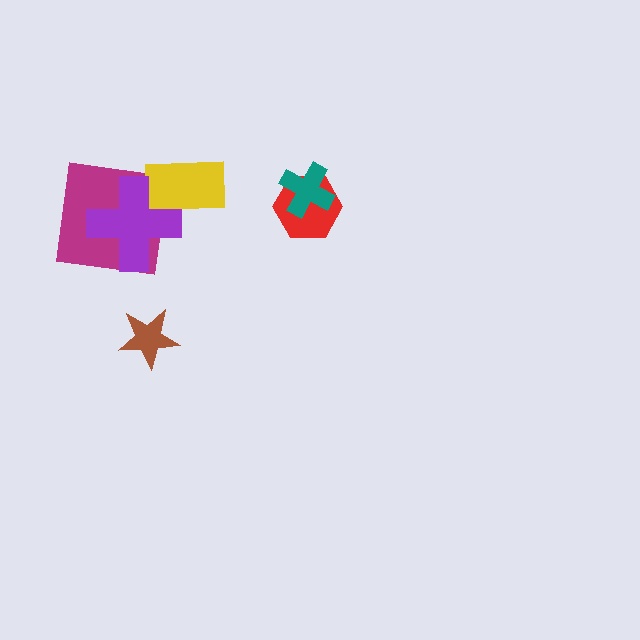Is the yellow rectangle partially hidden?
Yes, it is partially covered by another shape.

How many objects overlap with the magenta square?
1 object overlaps with the magenta square.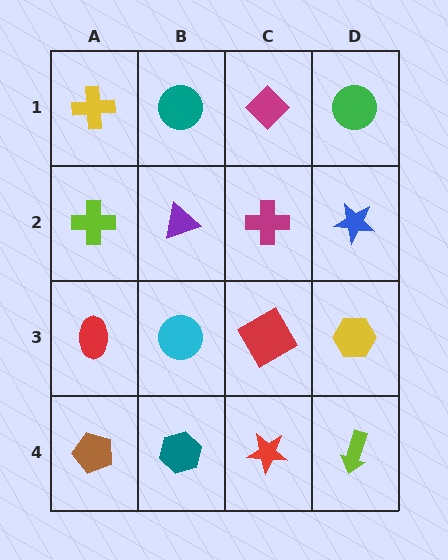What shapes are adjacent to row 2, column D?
A green circle (row 1, column D), a yellow hexagon (row 3, column D), a magenta cross (row 2, column C).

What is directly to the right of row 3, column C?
A yellow hexagon.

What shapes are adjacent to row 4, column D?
A yellow hexagon (row 3, column D), a red star (row 4, column C).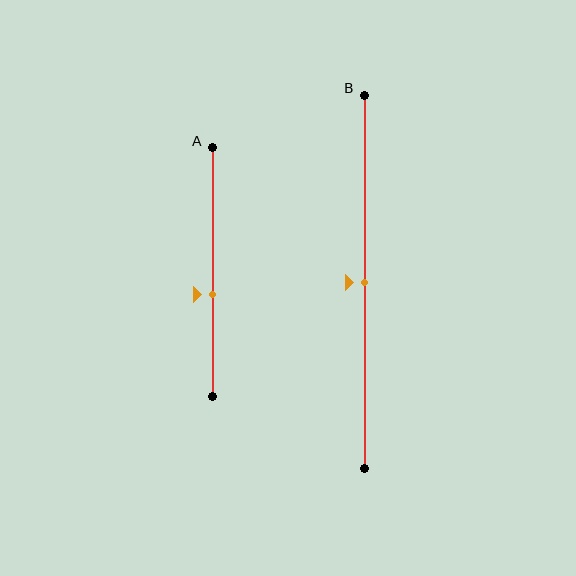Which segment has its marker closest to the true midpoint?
Segment B has its marker closest to the true midpoint.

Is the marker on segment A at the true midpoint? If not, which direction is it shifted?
No, the marker on segment A is shifted downward by about 9% of the segment length.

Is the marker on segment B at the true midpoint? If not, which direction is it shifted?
Yes, the marker on segment B is at the true midpoint.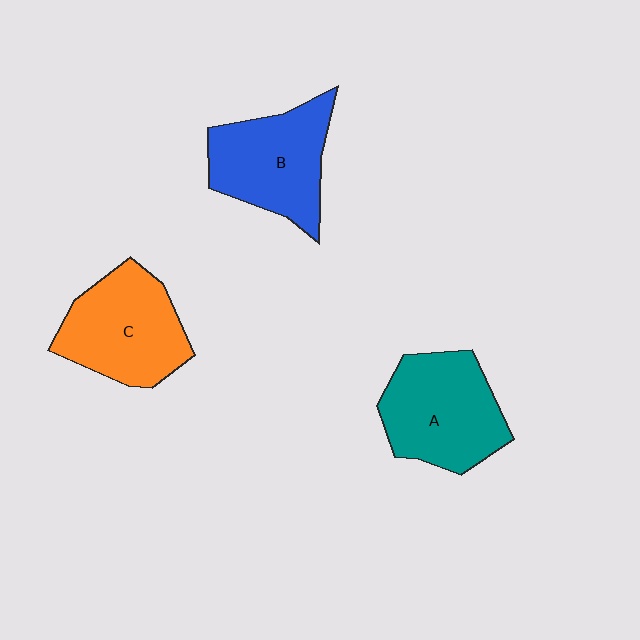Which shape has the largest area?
Shape A (teal).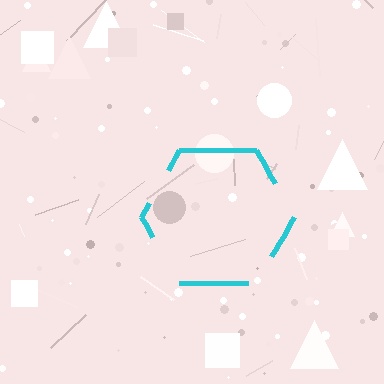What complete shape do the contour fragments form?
The contour fragments form a hexagon.